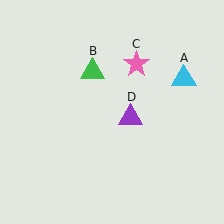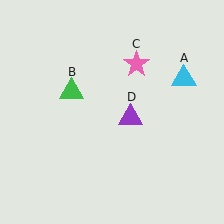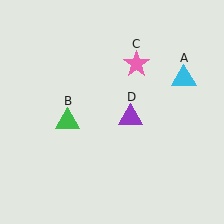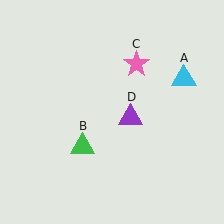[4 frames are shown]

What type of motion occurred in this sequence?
The green triangle (object B) rotated counterclockwise around the center of the scene.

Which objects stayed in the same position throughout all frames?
Cyan triangle (object A) and pink star (object C) and purple triangle (object D) remained stationary.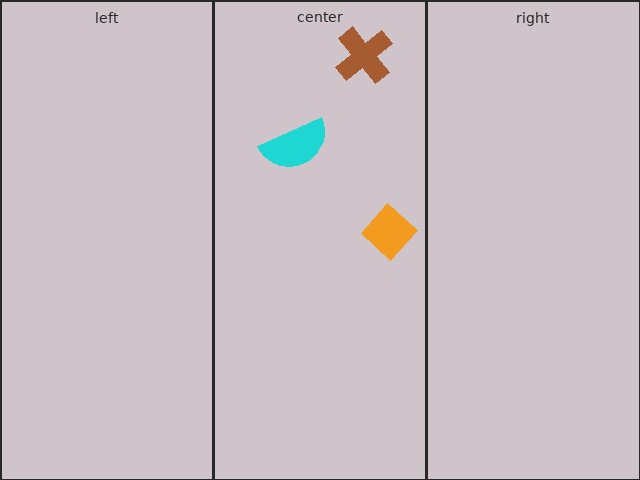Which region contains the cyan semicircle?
The center region.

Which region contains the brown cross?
The center region.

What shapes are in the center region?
The cyan semicircle, the orange diamond, the brown cross.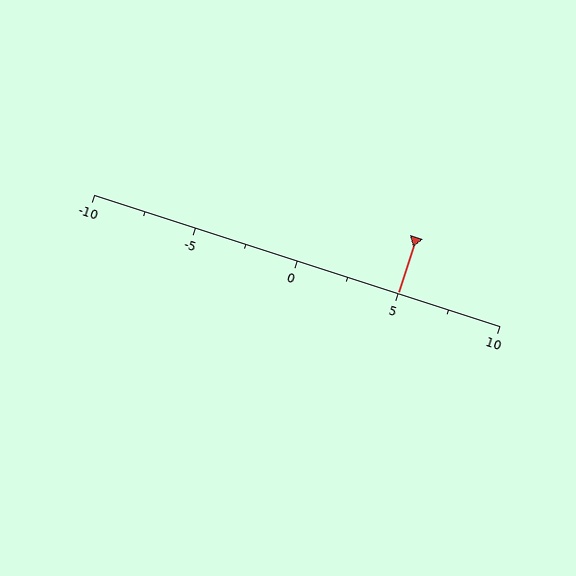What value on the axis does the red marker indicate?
The marker indicates approximately 5.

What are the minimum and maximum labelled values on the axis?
The axis runs from -10 to 10.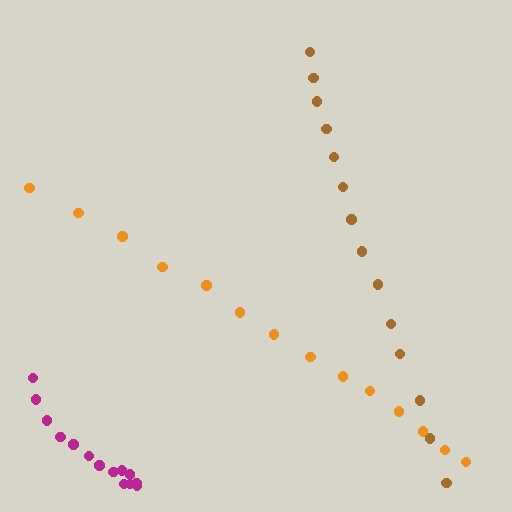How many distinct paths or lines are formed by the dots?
There are 3 distinct paths.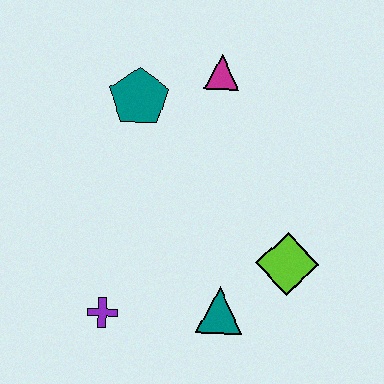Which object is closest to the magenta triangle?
The teal pentagon is closest to the magenta triangle.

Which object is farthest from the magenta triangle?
The purple cross is farthest from the magenta triangle.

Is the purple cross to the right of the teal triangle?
No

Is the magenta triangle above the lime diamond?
Yes